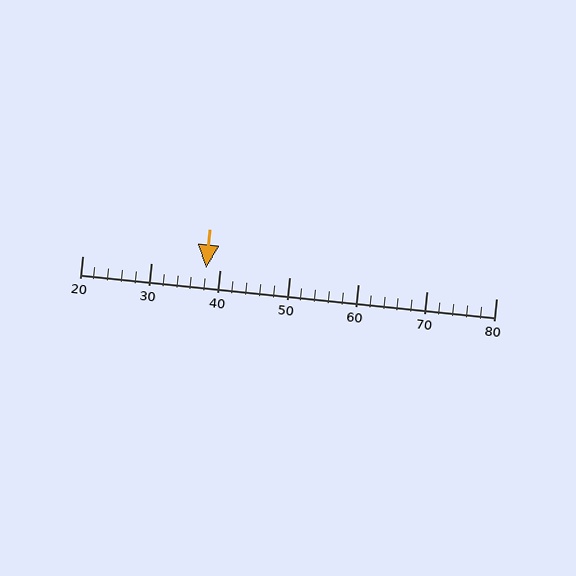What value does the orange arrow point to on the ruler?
The orange arrow points to approximately 38.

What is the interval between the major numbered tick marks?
The major tick marks are spaced 10 units apart.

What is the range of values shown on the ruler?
The ruler shows values from 20 to 80.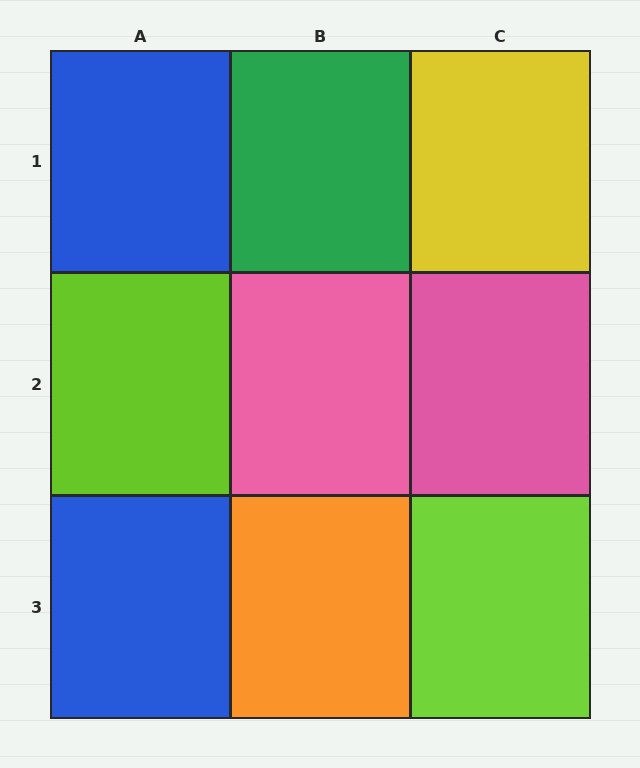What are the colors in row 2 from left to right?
Lime, pink, pink.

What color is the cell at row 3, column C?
Lime.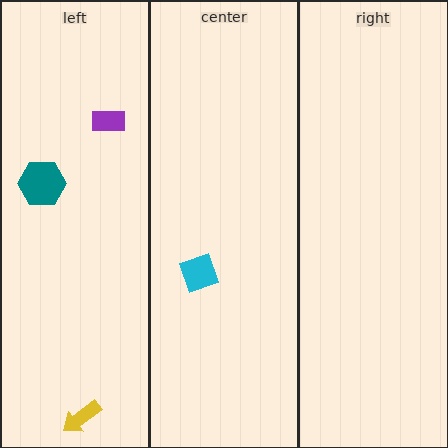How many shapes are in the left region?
3.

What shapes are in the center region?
The cyan square.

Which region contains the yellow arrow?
The left region.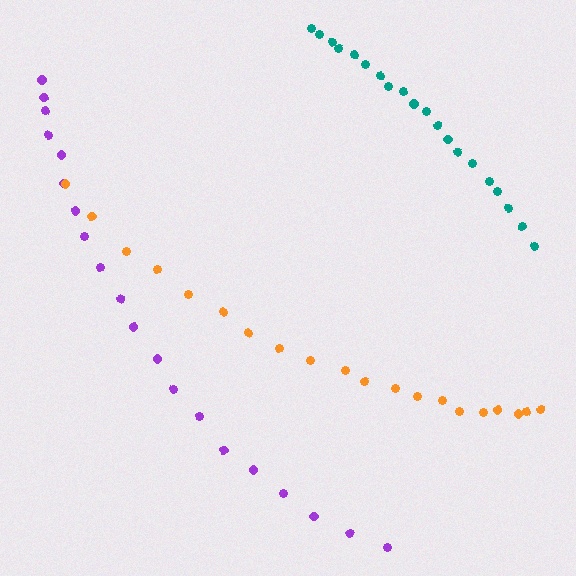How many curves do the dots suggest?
There are 3 distinct paths.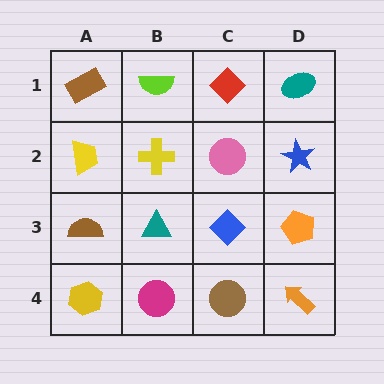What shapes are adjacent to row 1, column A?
A yellow trapezoid (row 2, column A), a lime semicircle (row 1, column B).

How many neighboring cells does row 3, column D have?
3.